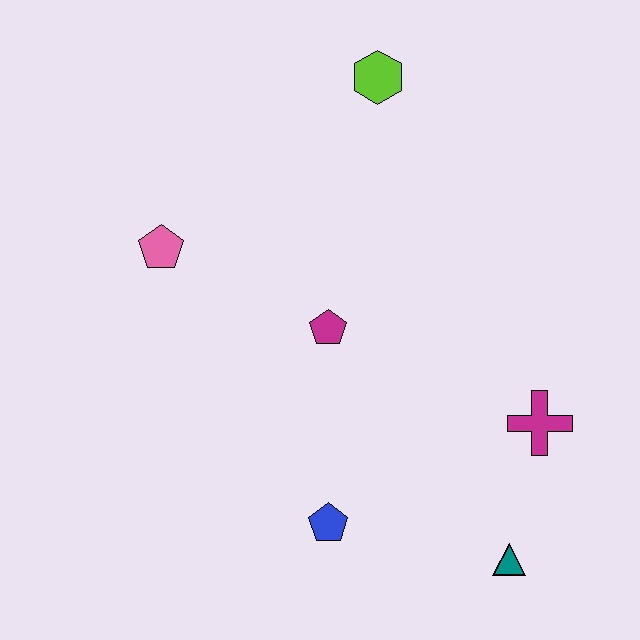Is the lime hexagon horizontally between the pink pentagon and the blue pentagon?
No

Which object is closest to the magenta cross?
The teal triangle is closest to the magenta cross.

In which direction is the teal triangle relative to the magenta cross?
The teal triangle is below the magenta cross.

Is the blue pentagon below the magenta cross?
Yes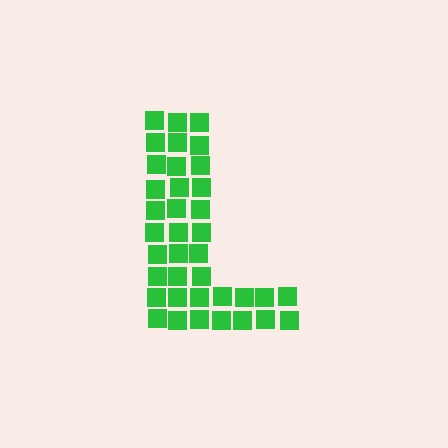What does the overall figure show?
The overall figure shows the letter L.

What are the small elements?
The small elements are squares.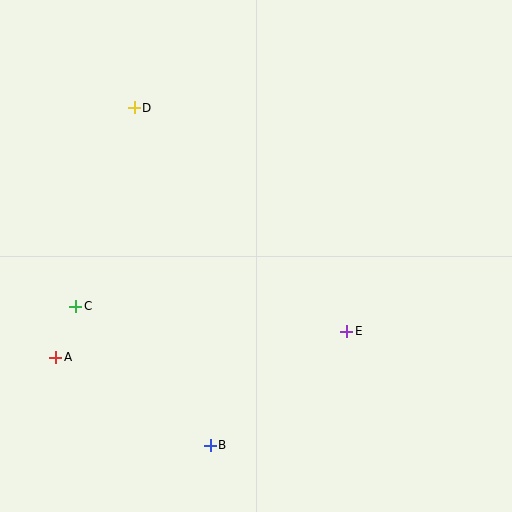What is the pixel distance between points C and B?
The distance between C and B is 193 pixels.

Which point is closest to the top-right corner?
Point E is closest to the top-right corner.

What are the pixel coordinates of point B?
Point B is at (210, 445).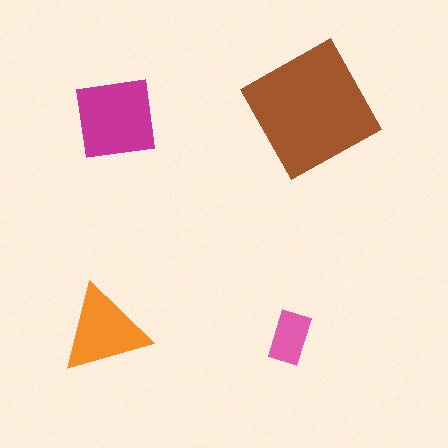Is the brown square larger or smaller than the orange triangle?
Larger.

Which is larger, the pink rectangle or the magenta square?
The magenta square.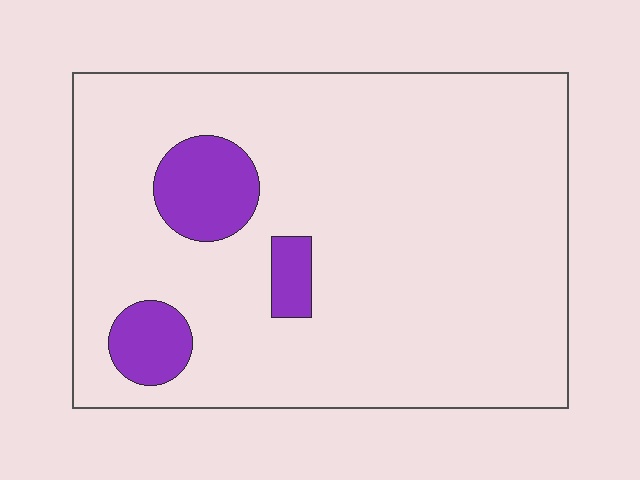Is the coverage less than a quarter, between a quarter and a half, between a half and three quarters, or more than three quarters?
Less than a quarter.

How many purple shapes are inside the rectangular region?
3.